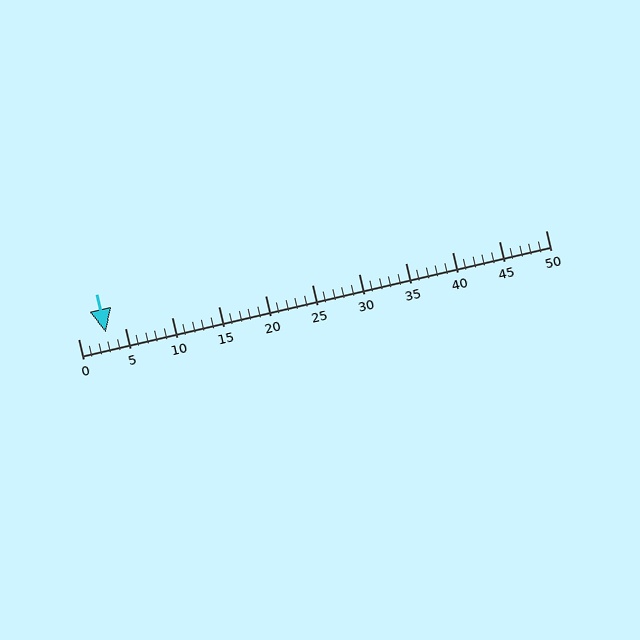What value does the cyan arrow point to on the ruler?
The cyan arrow points to approximately 3.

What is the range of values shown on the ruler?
The ruler shows values from 0 to 50.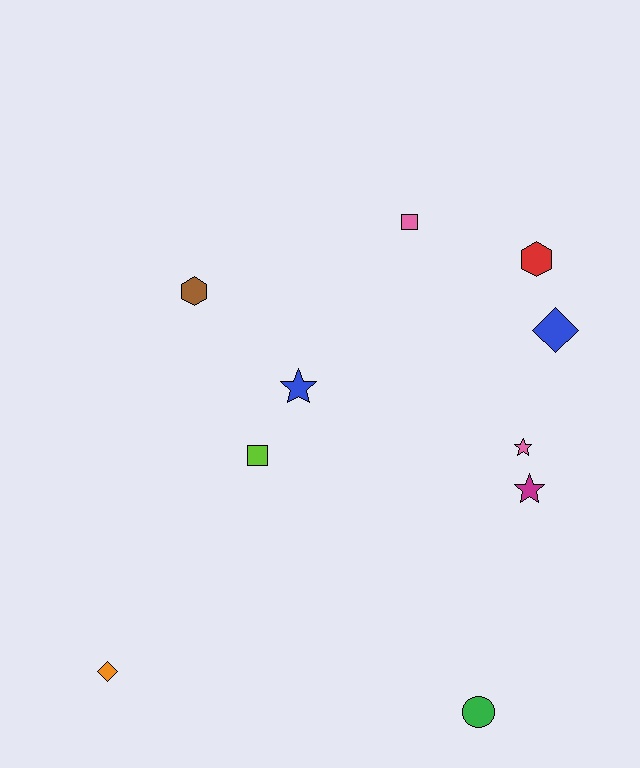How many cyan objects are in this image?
There are no cyan objects.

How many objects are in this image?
There are 10 objects.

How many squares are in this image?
There are 2 squares.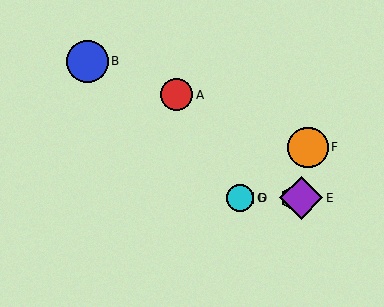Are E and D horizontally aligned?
Yes, both are at y≈198.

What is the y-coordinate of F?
Object F is at y≈147.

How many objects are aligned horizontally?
4 objects (C, D, E, G) are aligned horizontally.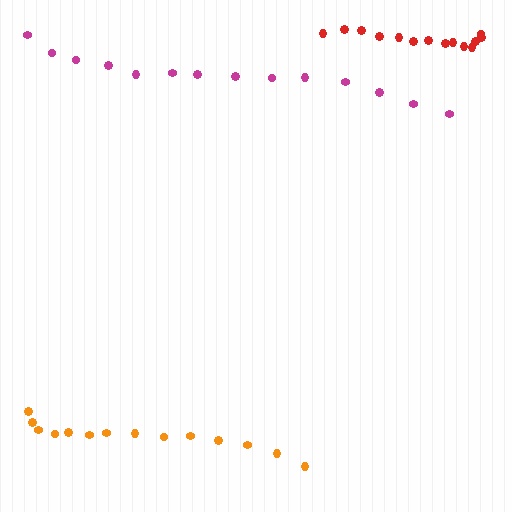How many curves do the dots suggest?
There are 3 distinct paths.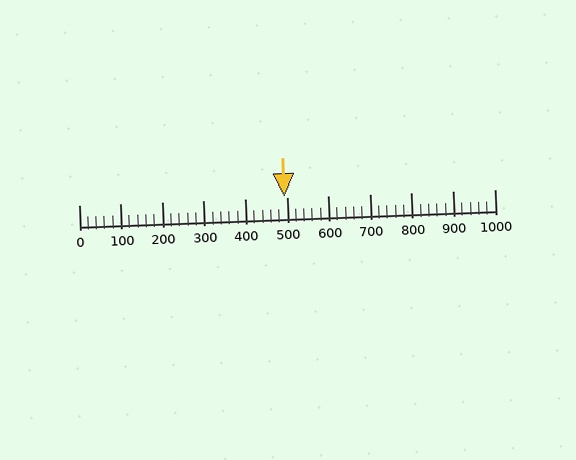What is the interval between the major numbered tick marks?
The major tick marks are spaced 100 units apart.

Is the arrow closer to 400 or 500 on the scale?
The arrow is closer to 500.